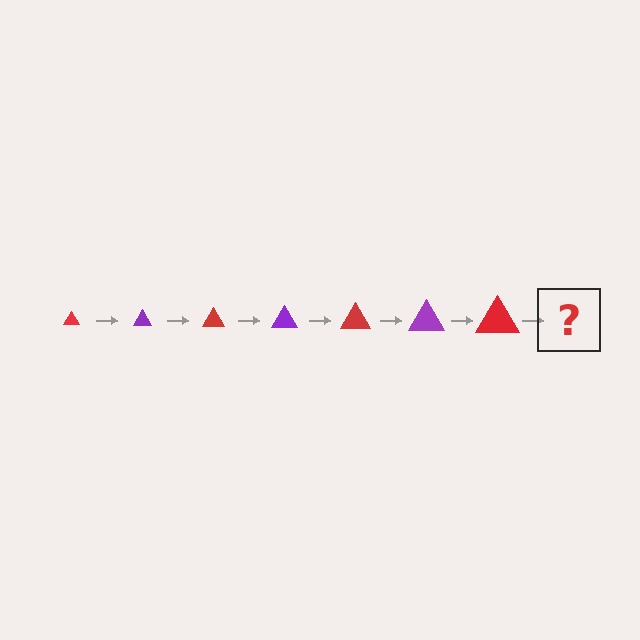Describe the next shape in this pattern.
It should be a purple triangle, larger than the previous one.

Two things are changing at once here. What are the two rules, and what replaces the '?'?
The two rules are that the triangle grows larger each step and the color cycles through red and purple. The '?' should be a purple triangle, larger than the previous one.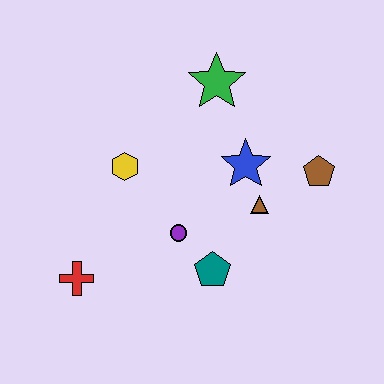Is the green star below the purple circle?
No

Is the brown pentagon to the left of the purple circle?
No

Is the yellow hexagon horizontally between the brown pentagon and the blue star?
No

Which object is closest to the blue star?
The brown triangle is closest to the blue star.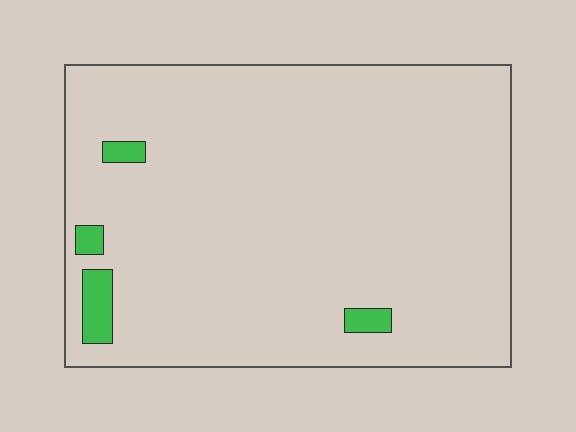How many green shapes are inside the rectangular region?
4.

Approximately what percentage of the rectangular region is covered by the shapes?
Approximately 5%.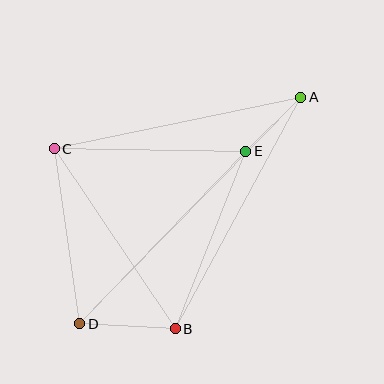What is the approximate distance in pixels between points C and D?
The distance between C and D is approximately 177 pixels.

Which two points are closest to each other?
Points A and E are closest to each other.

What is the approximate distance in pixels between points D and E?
The distance between D and E is approximately 240 pixels.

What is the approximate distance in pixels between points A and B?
The distance between A and B is approximately 264 pixels.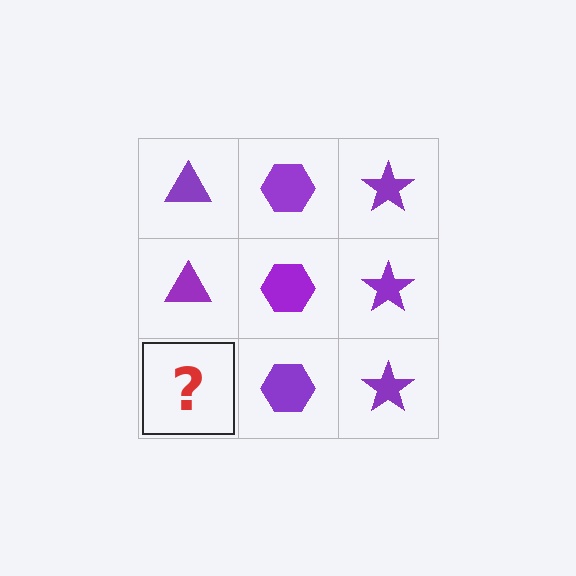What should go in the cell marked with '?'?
The missing cell should contain a purple triangle.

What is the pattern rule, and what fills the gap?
The rule is that each column has a consistent shape. The gap should be filled with a purple triangle.